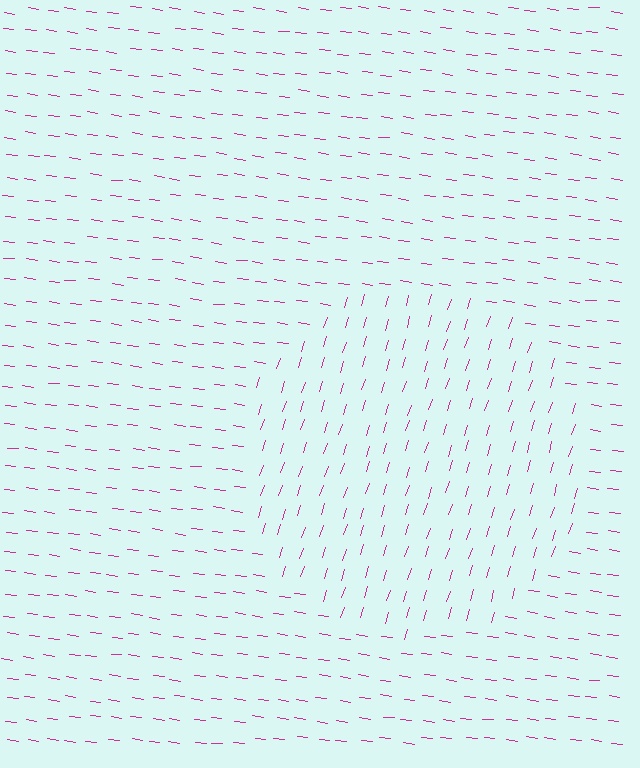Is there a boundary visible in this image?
Yes, there is a texture boundary formed by a change in line orientation.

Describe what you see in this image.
The image is filled with small magenta line segments. A circle region in the image has lines oriented differently from the surrounding lines, creating a visible texture boundary.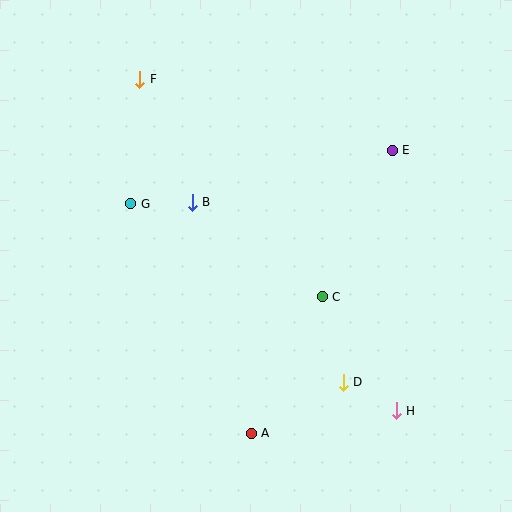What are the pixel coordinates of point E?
Point E is at (392, 150).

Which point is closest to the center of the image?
Point C at (322, 297) is closest to the center.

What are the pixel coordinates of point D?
Point D is at (343, 382).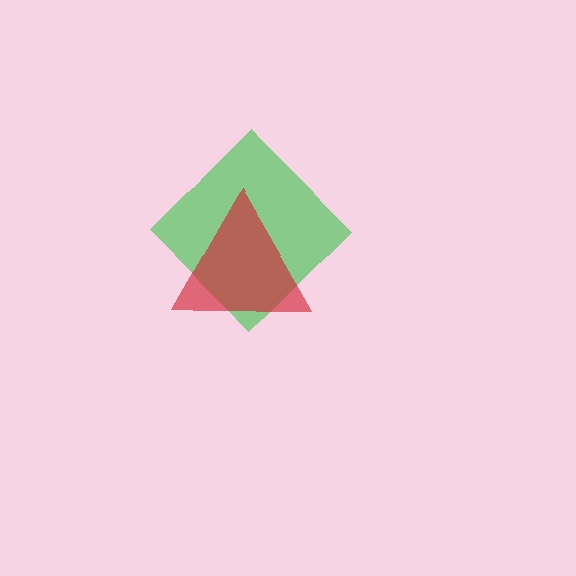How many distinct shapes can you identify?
There are 2 distinct shapes: a green diamond, a red triangle.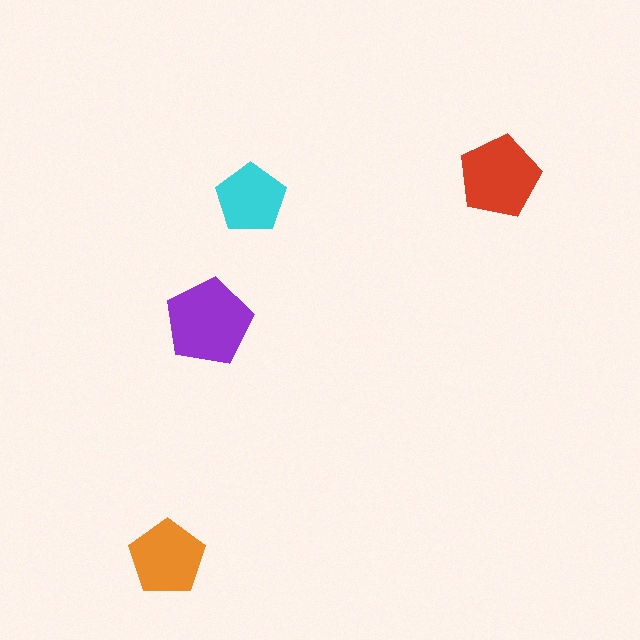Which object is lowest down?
The orange pentagon is bottommost.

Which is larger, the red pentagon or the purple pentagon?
The purple one.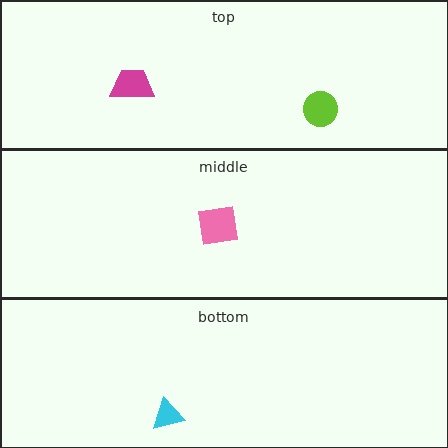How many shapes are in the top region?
2.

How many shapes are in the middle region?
1.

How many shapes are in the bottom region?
1.